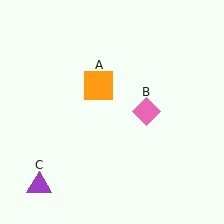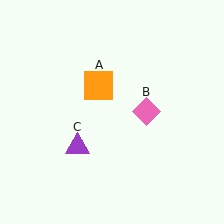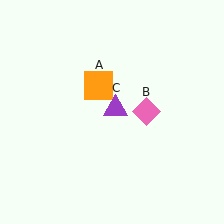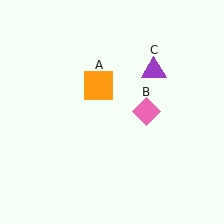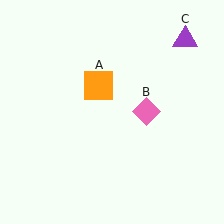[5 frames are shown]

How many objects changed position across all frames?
1 object changed position: purple triangle (object C).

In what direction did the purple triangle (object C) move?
The purple triangle (object C) moved up and to the right.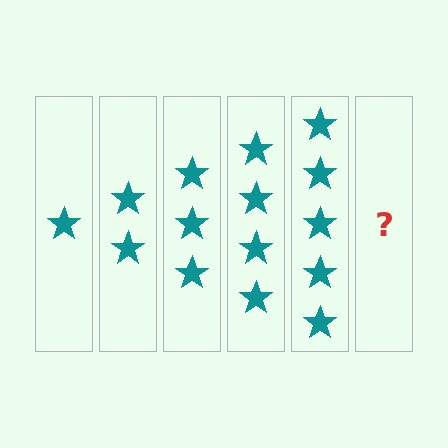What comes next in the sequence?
The next element should be 6 stars.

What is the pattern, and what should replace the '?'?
The pattern is that each step adds one more star. The '?' should be 6 stars.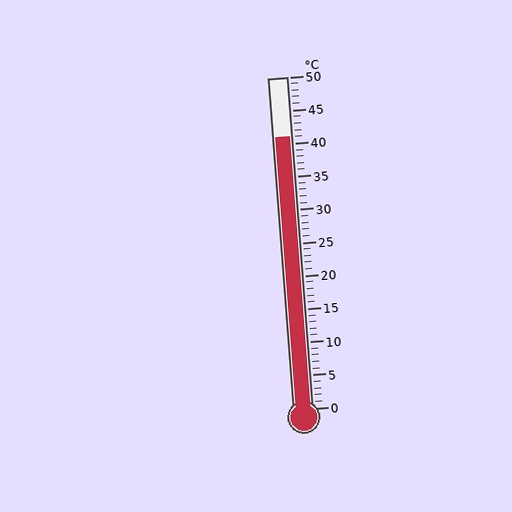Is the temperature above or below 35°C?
The temperature is above 35°C.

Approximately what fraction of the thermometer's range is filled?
The thermometer is filled to approximately 80% of its range.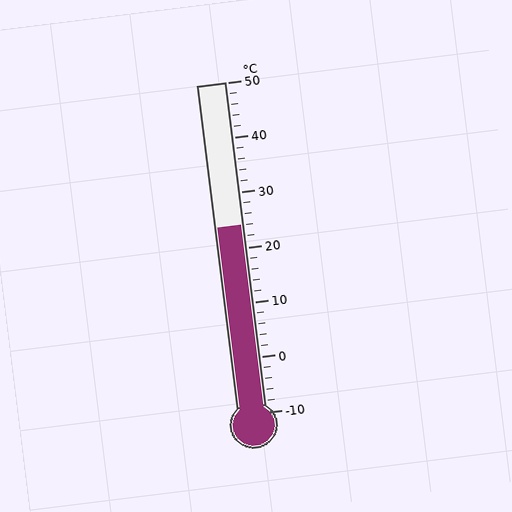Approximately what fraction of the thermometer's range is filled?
The thermometer is filled to approximately 55% of its range.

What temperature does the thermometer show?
The thermometer shows approximately 24°C.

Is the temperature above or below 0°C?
The temperature is above 0°C.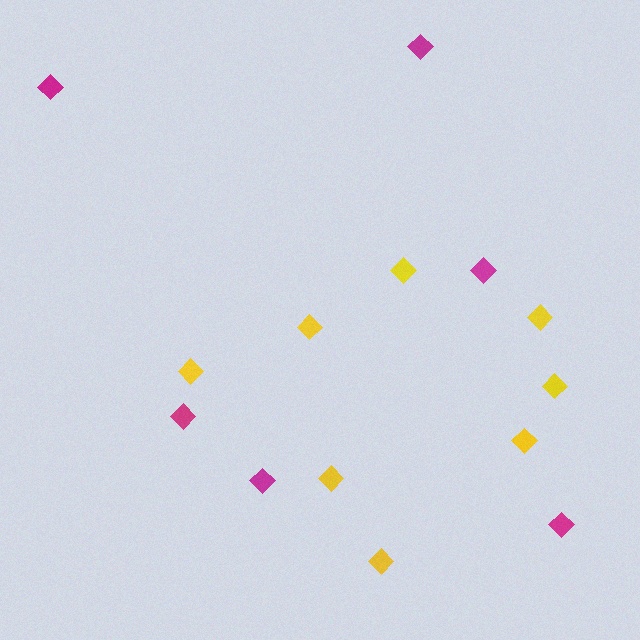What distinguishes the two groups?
There are 2 groups: one group of magenta diamonds (6) and one group of yellow diamonds (8).